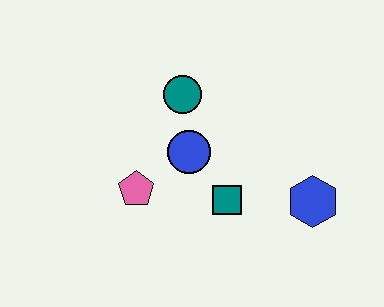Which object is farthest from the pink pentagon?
The blue hexagon is farthest from the pink pentagon.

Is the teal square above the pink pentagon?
No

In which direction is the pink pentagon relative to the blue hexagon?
The pink pentagon is to the left of the blue hexagon.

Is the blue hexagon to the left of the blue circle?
No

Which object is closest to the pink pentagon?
The blue circle is closest to the pink pentagon.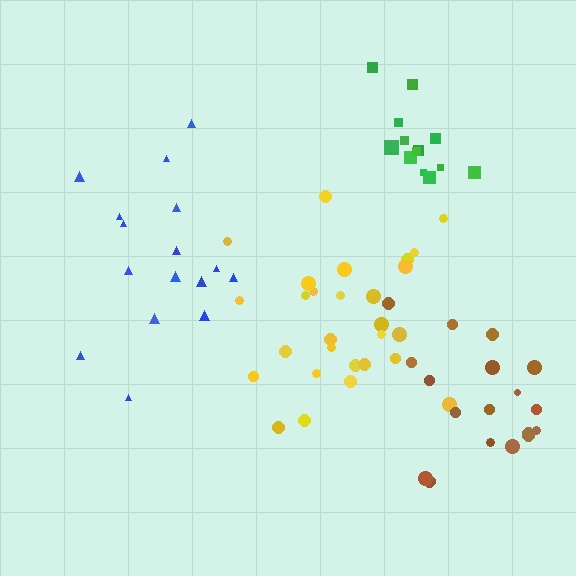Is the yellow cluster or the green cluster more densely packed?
Green.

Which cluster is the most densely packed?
Brown.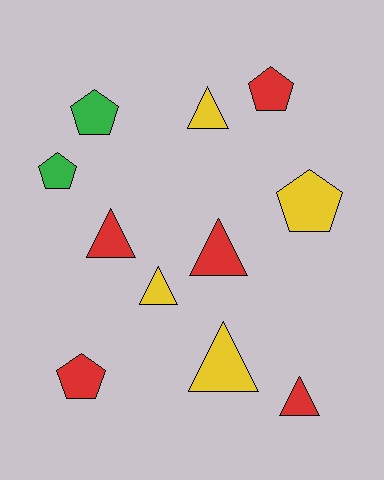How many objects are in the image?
There are 11 objects.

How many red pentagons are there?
There are 2 red pentagons.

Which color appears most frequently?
Red, with 5 objects.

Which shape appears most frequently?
Triangle, with 6 objects.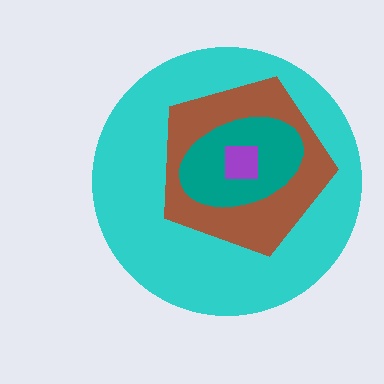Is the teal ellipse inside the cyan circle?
Yes.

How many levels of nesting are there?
4.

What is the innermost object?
The purple square.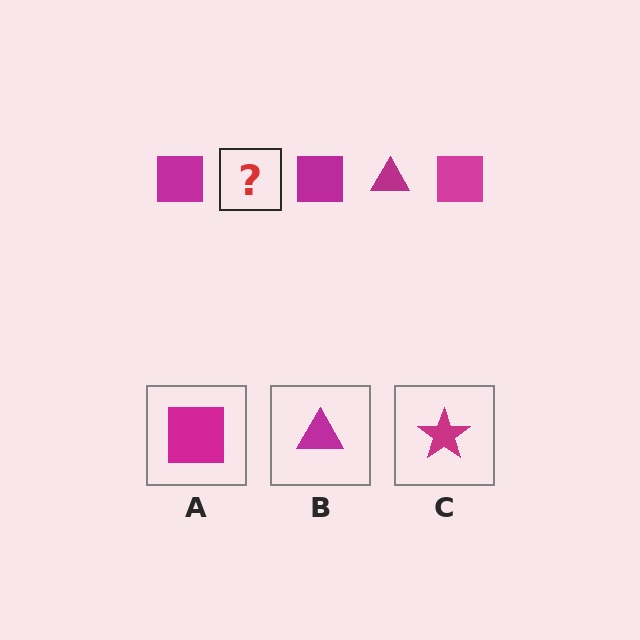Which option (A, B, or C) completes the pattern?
B.